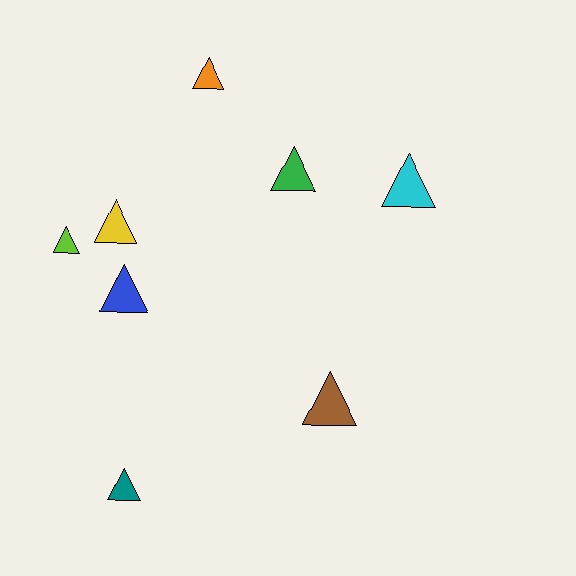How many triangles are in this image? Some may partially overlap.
There are 8 triangles.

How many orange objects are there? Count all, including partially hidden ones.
There is 1 orange object.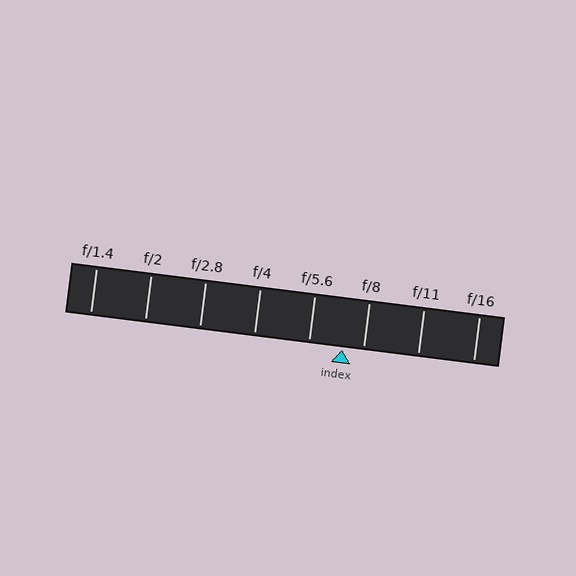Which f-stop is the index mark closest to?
The index mark is closest to f/8.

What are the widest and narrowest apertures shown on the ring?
The widest aperture shown is f/1.4 and the narrowest is f/16.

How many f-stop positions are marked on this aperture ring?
There are 8 f-stop positions marked.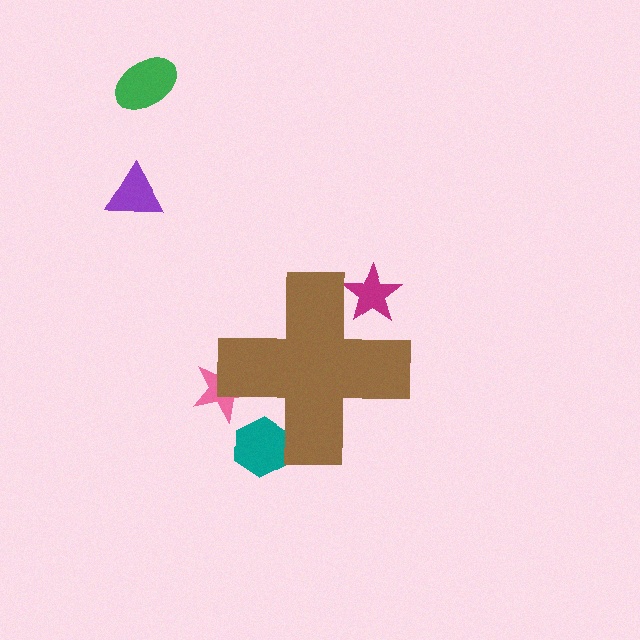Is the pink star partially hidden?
Yes, the pink star is partially hidden behind the brown cross.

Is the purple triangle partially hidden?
No, the purple triangle is fully visible.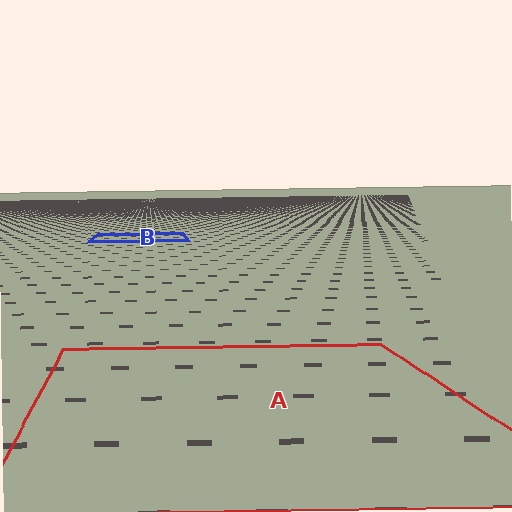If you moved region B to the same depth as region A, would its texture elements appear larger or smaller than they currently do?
They would appear larger. At a closer depth, the same texture elements are projected at a bigger on-screen size.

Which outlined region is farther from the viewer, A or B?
Region B is farther from the viewer — the texture elements inside it appear smaller and more densely packed.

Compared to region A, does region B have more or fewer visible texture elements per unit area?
Region B has more texture elements per unit area — they are packed more densely because it is farther away.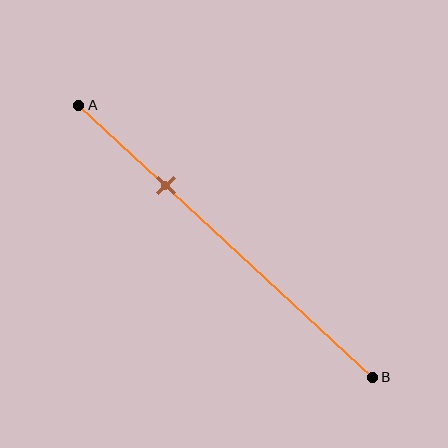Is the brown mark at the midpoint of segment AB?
No, the mark is at about 30% from A, not at the 50% midpoint.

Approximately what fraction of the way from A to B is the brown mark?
The brown mark is approximately 30% of the way from A to B.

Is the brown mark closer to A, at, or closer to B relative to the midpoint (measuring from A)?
The brown mark is closer to point A than the midpoint of segment AB.